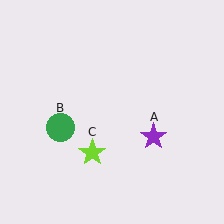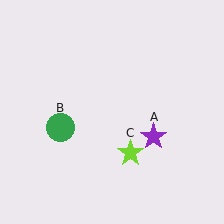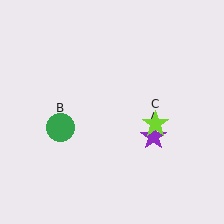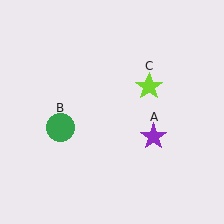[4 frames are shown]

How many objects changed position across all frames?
1 object changed position: lime star (object C).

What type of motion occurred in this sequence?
The lime star (object C) rotated counterclockwise around the center of the scene.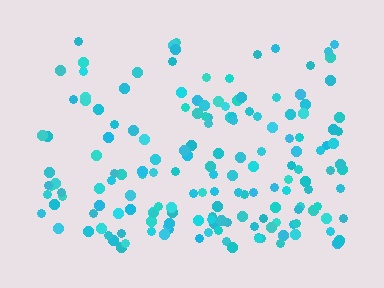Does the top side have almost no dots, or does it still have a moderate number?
Still a moderate number, just noticeably fewer than the bottom.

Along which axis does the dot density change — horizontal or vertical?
Vertical.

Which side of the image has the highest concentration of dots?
The bottom.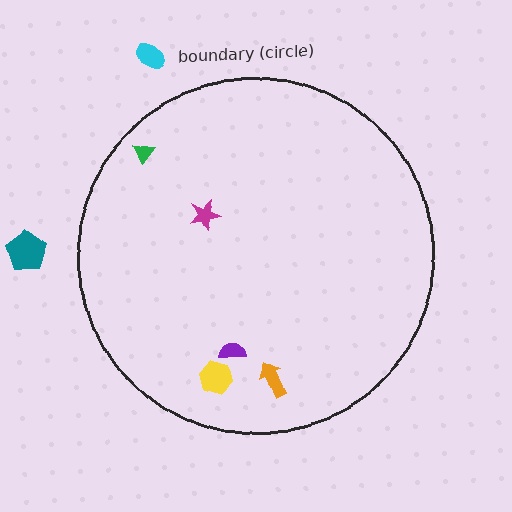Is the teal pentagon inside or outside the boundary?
Outside.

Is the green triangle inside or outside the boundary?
Inside.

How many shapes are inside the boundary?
5 inside, 2 outside.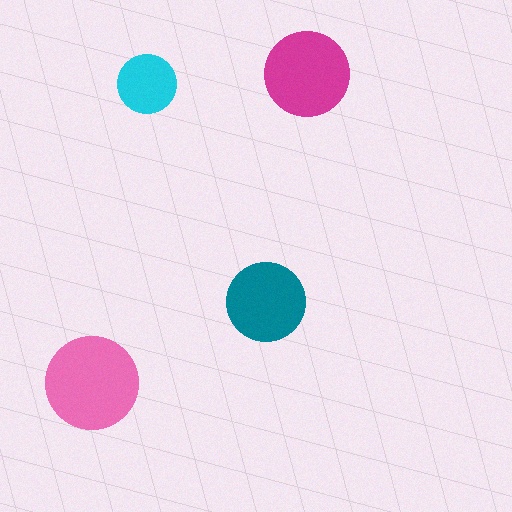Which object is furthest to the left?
The pink circle is leftmost.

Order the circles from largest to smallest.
the pink one, the magenta one, the teal one, the cyan one.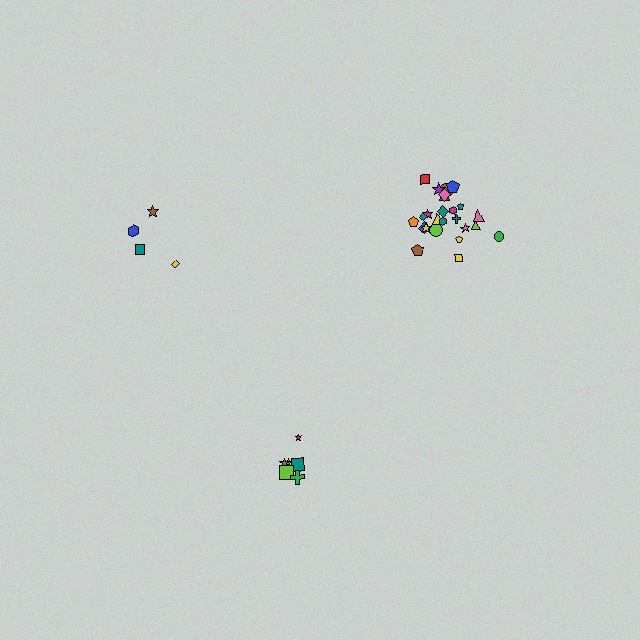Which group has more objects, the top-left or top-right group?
The top-right group.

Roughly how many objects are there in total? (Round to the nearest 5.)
Roughly 35 objects in total.